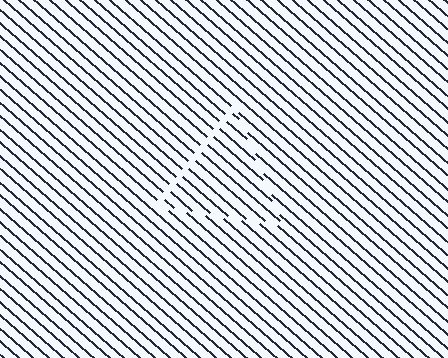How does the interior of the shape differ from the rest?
The interior of the shape contains the same grating, shifted by half a period — the contour is defined by the phase discontinuity where line-ends from the inner and outer gratings abut.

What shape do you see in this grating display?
An illusory triangle. The interior of the shape contains the same grating, shifted by half a period — the contour is defined by the phase discontinuity where line-ends from the inner and outer gratings abut.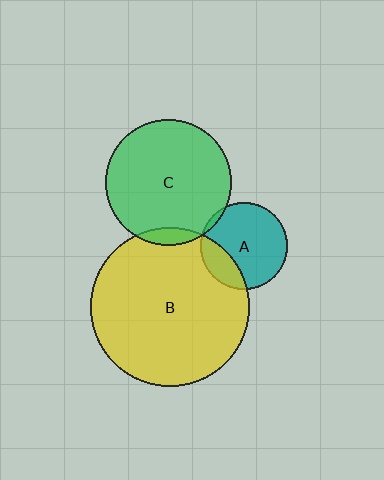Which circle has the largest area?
Circle B (yellow).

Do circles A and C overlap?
Yes.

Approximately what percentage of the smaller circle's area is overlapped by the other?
Approximately 5%.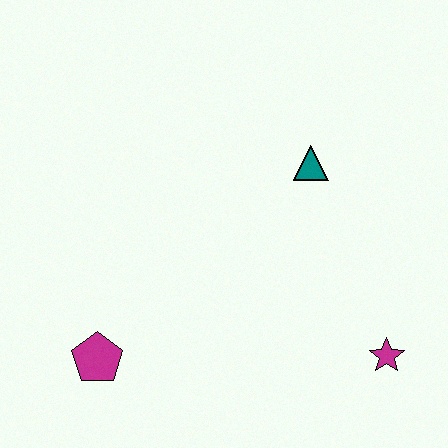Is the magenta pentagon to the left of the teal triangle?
Yes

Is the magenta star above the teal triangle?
No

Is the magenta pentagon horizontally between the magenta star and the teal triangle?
No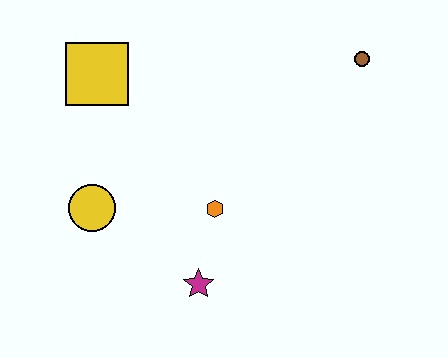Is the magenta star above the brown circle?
No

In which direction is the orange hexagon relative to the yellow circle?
The orange hexagon is to the right of the yellow circle.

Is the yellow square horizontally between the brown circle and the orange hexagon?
No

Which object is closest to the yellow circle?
The orange hexagon is closest to the yellow circle.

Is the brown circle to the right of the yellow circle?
Yes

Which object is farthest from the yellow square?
The brown circle is farthest from the yellow square.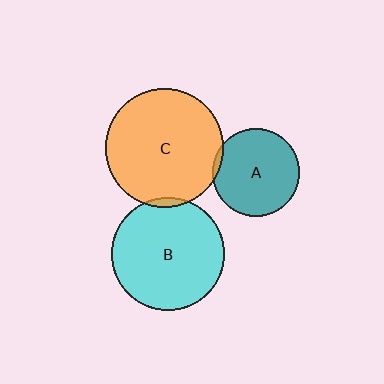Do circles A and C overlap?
Yes.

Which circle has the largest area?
Circle C (orange).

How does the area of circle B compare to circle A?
Approximately 1.7 times.